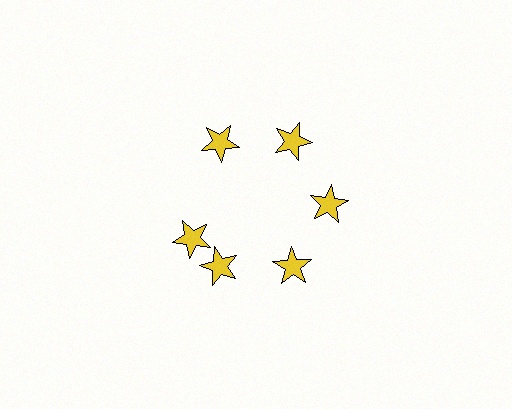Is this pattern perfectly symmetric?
No. The 6 yellow stars are arranged in a ring, but one element near the 9 o'clock position is rotated out of alignment along the ring, breaking the 6-fold rotational symmetry.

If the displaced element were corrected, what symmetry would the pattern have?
It would have 6-fold rotational symmetry — the pattern would map onto itself every 60 degrees.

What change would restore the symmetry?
The symmetry would be restored by rotating it back into even spacing with its neighbors so that all 6 stars sit at equal angles and equal distance from the center.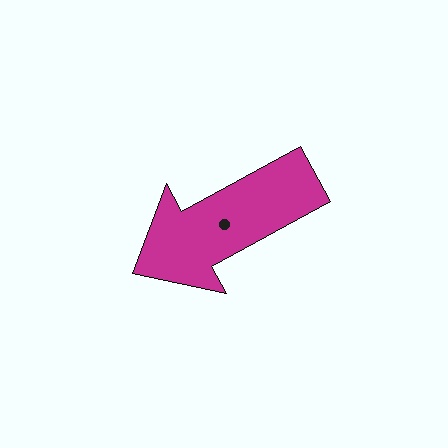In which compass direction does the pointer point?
Southwest.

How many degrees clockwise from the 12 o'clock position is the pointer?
Approximately 242 degrees.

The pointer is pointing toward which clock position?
Roughly 8 o'clock.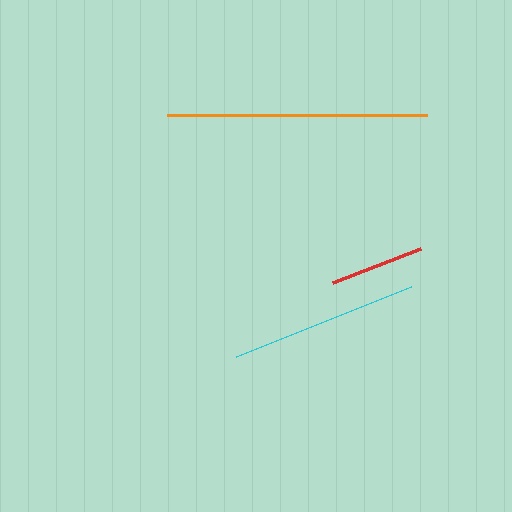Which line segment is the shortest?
The red line is the shortest at approximately 95 pixels.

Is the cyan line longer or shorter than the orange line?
The orange line is longer than the cyan line.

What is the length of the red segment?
The red segment is approximately 95 pixels long.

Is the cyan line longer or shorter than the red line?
The cyan line is longer than the red line.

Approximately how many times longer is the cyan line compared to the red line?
The cyan line is approximately 2.0 times the length of the red line.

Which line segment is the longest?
The orange line is the longest at approximately 259 pixels.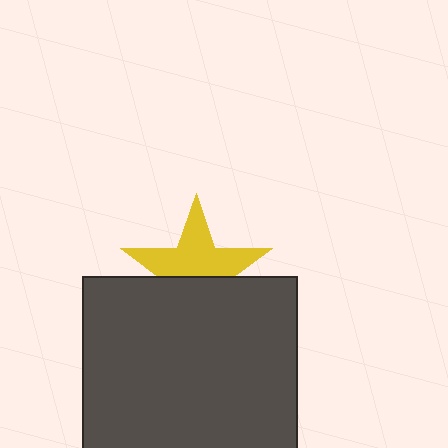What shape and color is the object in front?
The object in front is a dark gray square.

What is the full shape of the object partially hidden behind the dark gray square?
The partially hidden object is a yellow star.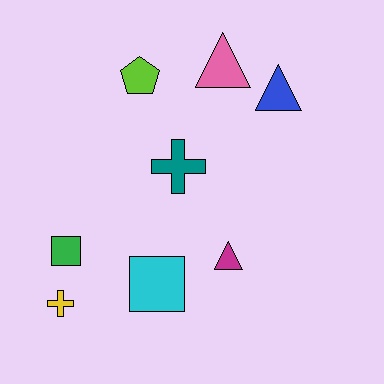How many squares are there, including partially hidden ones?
There are 2 squares.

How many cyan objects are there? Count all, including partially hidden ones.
There is 1 cyan object.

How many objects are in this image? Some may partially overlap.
There are 8 objects.